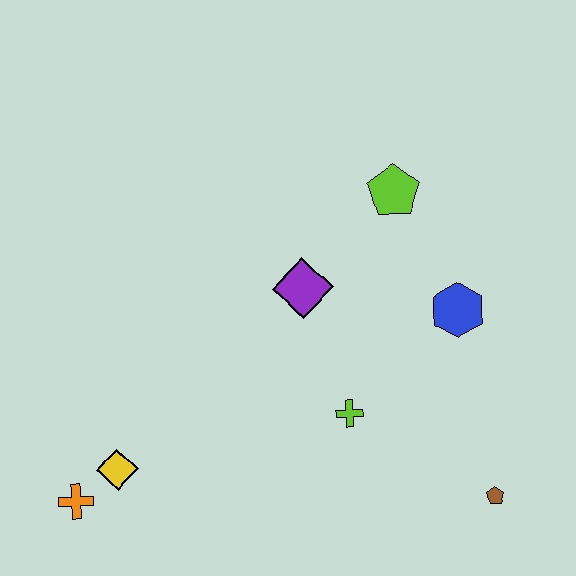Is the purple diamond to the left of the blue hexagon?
Yes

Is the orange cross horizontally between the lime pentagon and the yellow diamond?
No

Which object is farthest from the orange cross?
The lime pentagon is farthest from the orange cross.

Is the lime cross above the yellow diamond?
Yes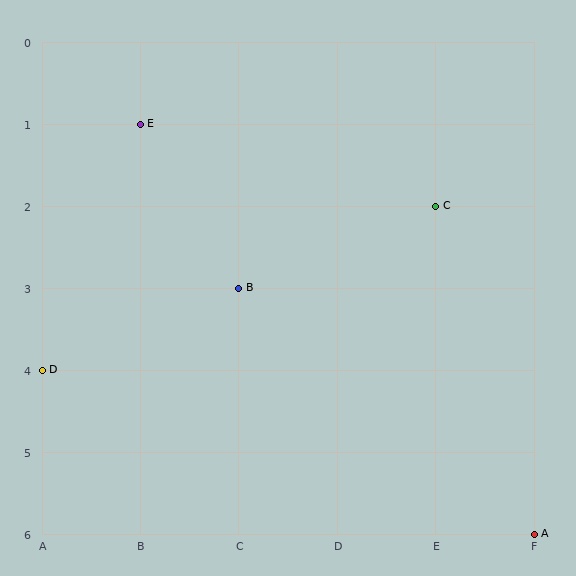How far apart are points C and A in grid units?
Points C and A are 1 column and 4 rows apart (about 4.1 grid units diagonally).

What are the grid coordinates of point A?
Point A is at grid coordinates (F, 6).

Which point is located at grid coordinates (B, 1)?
Point E is at (B, 1).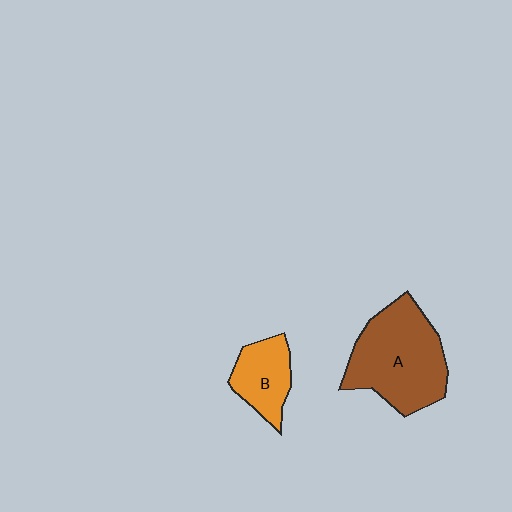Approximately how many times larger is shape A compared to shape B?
Approximately 2.1 times.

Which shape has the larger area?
Shape A (brown).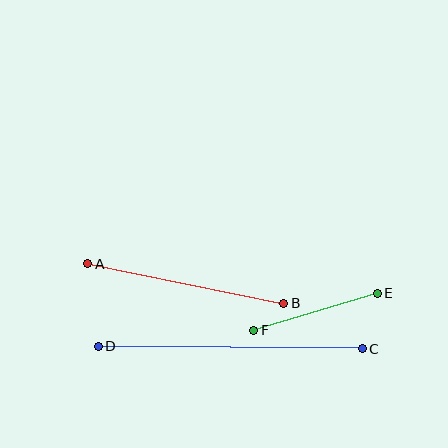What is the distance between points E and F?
The distance is approximately 129 pixels.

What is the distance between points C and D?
The distance is approximately 264 pixels.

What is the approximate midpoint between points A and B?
The midpoint is at approximately (186, 283) pixels.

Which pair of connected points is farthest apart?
Points C and D are farthest apart.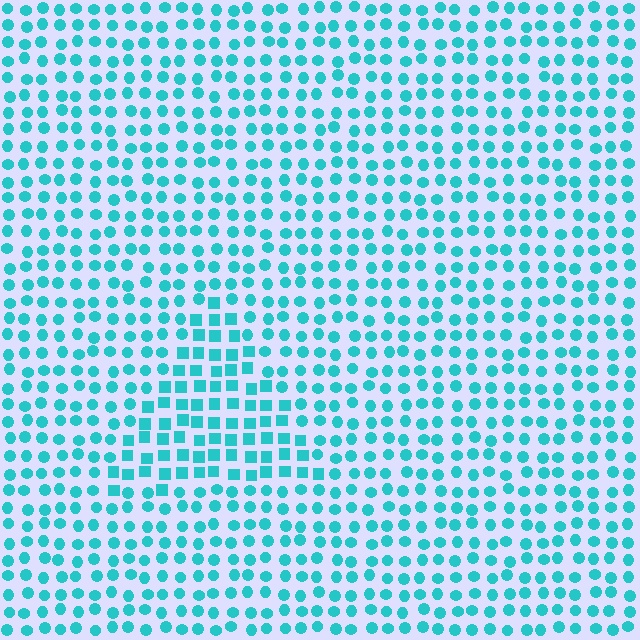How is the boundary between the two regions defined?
The boundary is defined by a change in element shape: squares inside vs. circles outside. All elements share the same color and spacing.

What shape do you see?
I see a triangle.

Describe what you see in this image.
The image is filled with small cyan elements arranged in a uniform grid. A triangle-shaped region contains squares, while the surrounding area contains circles. The boundary is defined purely by the change in element shape.